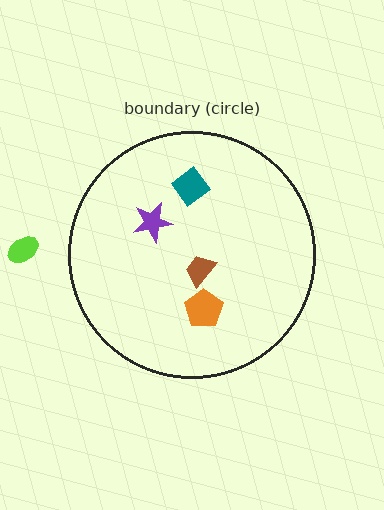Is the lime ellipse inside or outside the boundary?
Outside.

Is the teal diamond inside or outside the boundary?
Inside.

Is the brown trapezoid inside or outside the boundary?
Inside.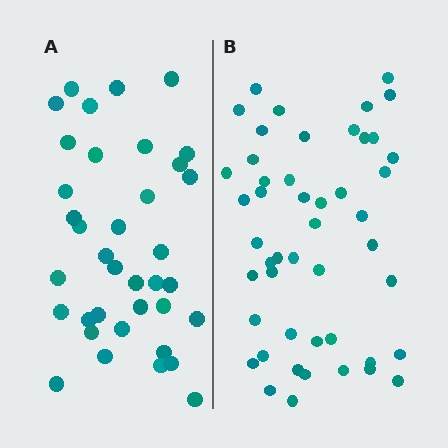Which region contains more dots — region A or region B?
Region B (the right region) has more dots.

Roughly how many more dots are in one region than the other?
Region B has roughly 12 or so more dots than region A.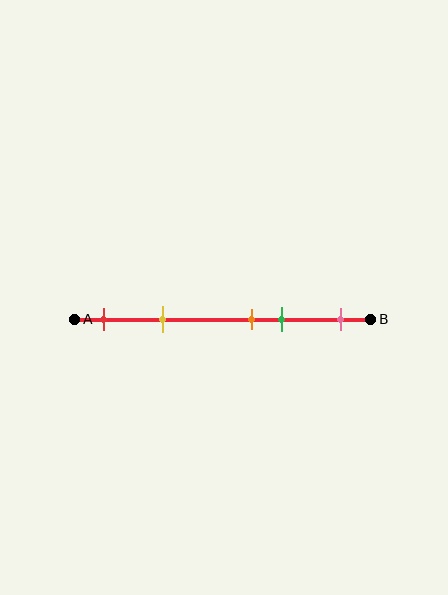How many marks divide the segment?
There are 5 marks dividing the segment.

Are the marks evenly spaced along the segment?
No, the marks are not evenly spaced.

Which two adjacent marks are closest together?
The orange and green marks are the closest adjacent pair.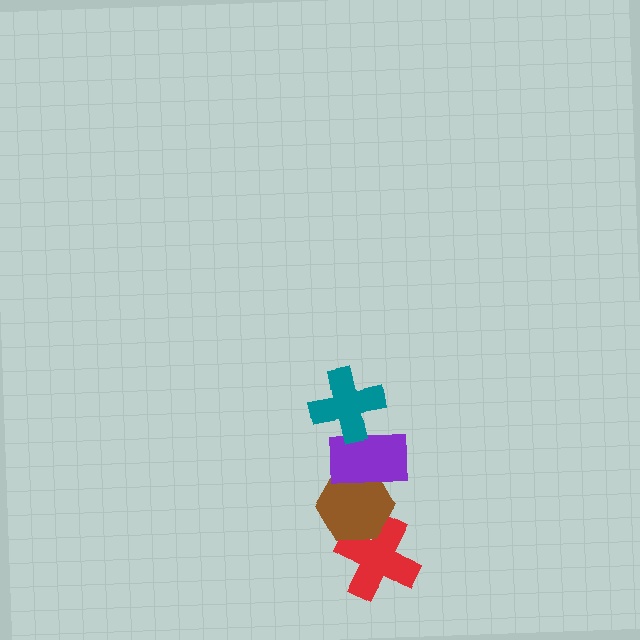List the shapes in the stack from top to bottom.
From top to bottom: the teal cross, the purple rectangle, the brown hexagon, the red cross.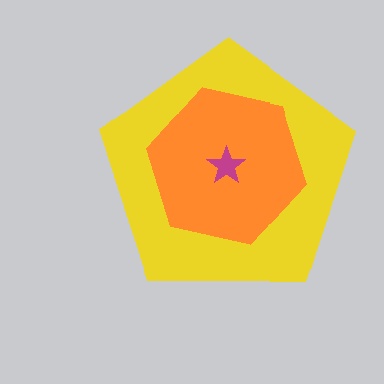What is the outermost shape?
The yellow pentagon.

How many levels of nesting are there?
3.